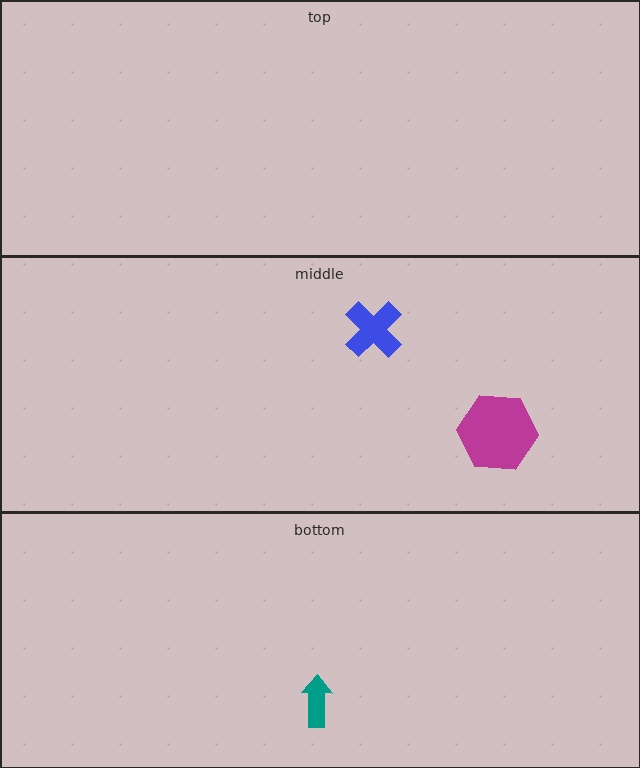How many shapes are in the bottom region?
1.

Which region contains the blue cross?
The middle region.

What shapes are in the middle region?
The blue cross, the magenta hexagon.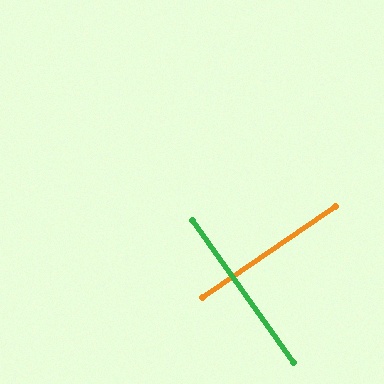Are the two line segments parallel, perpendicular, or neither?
Perpendicular — they meet at approximately 89°.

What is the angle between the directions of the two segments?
Approximately 89 degrees.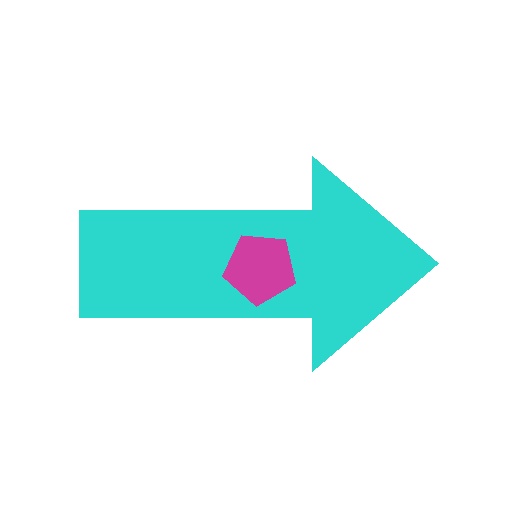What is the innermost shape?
The magenta pentagon.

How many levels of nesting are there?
2.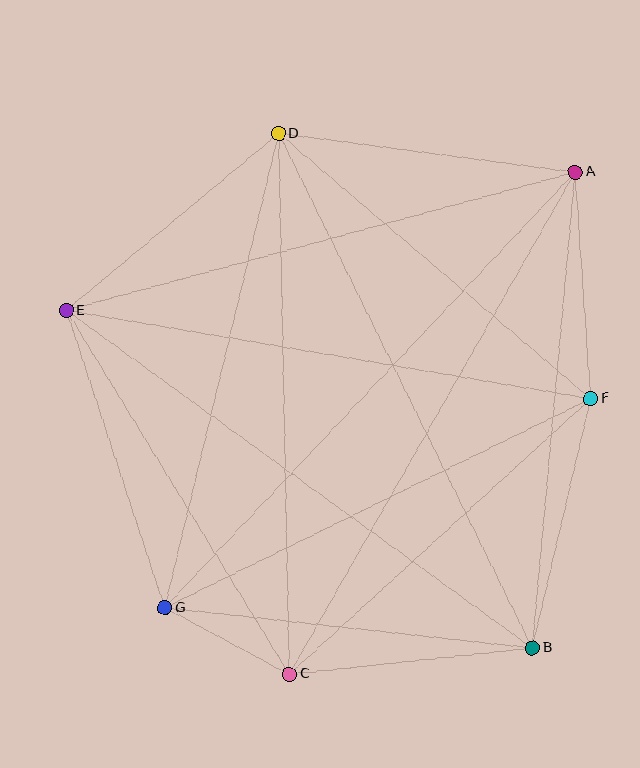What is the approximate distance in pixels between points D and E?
The distance between D and E is approximately 277 pixels.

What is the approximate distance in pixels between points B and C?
The distance between B and C is approximately 244 pixels.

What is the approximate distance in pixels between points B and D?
The distance between B and D is approximately 574 pixels.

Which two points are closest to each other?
Points C and G are closest to each other.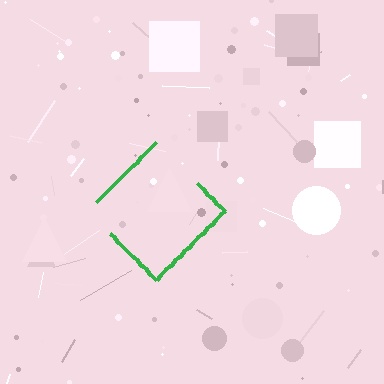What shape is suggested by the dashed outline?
The dashed outline suggests a diamond.